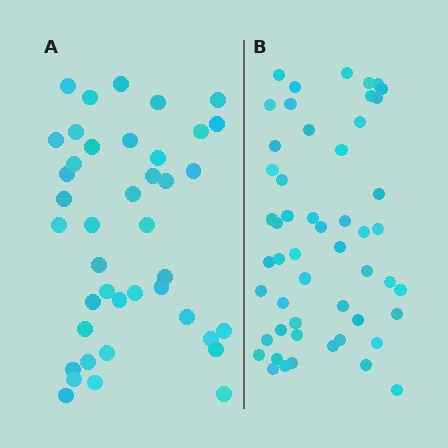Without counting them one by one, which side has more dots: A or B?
Region B (the right region) has more dots.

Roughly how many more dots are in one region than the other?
Region B has roughly 12 or so more dots than region A.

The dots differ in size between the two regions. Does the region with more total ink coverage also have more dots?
No. Region A has more total ink coverage because its dots are larger, but region B actually contains more individual dots. Total area can be misleading — the number of items is what matters here.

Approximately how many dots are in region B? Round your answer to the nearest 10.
About 50 dots. (The exact count is 52, which rounds to 50.)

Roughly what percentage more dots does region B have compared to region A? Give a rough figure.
About 25% more.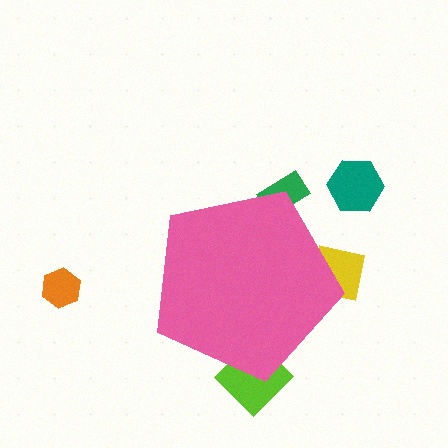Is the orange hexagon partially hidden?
No, the orange hexagon is fully visible.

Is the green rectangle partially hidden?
Yes, the green rectangle is partially hidden behind the pink pentagon.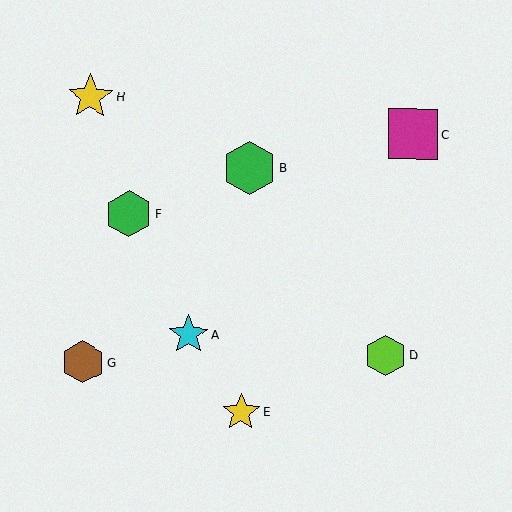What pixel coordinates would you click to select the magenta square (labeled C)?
Click at (413, 134) to select the magenta square C.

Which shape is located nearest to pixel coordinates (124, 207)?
The green hexagon (labeled F) at (129, 214) is nearest to that location.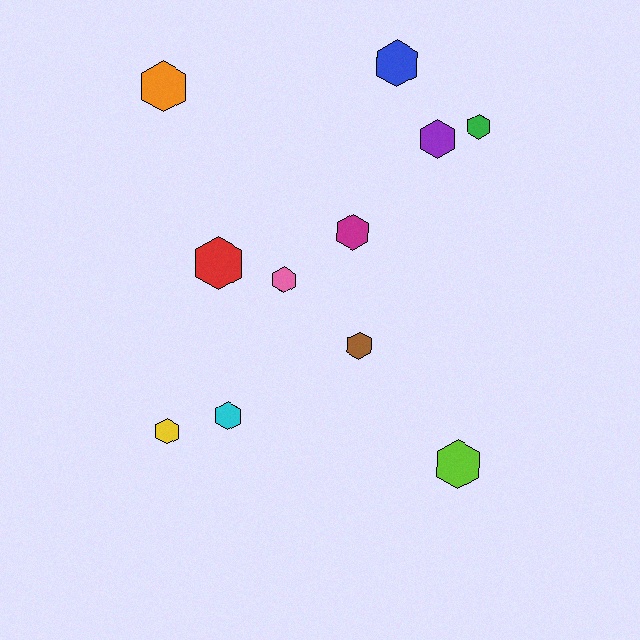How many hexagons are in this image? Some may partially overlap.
There are 11 hexagons.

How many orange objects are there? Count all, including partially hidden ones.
There is 1 orange object.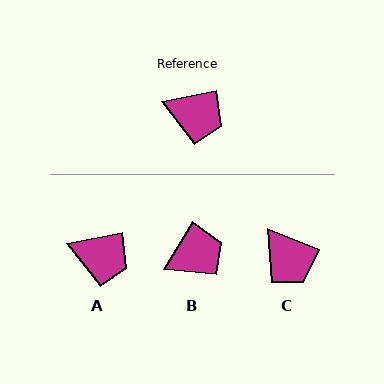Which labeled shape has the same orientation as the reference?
A.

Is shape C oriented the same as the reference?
No, it is off by about 34 degrees.